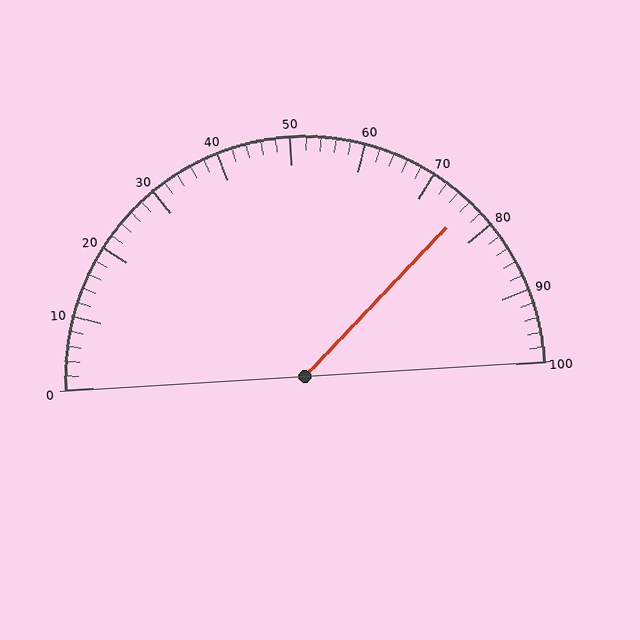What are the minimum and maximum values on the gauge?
The gauge ranges from 0 to 100.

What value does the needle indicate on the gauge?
The needle indicates approximately 76.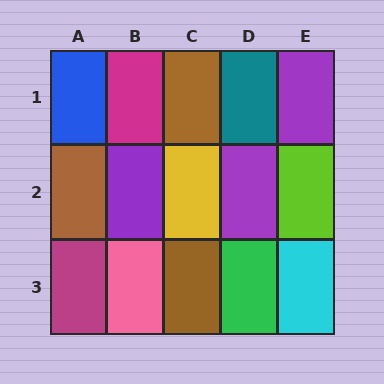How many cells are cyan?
1 cell is cyan.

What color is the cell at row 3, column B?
Pink.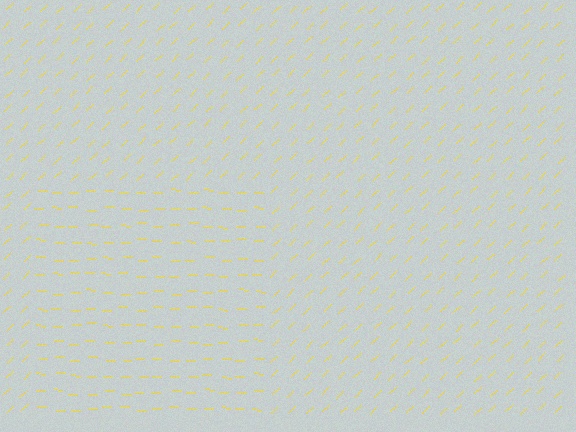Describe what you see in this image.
The image is filled with small yellow line segments. A rectangle region in the image has lines oriented differently from the surrounding lines, creating a visible texture boundary.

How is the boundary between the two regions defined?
The boundary is defined purely by a change in line orientation (approximately 45 degrees difference). All lines are the same color and thickness.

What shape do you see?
I see a rectangle.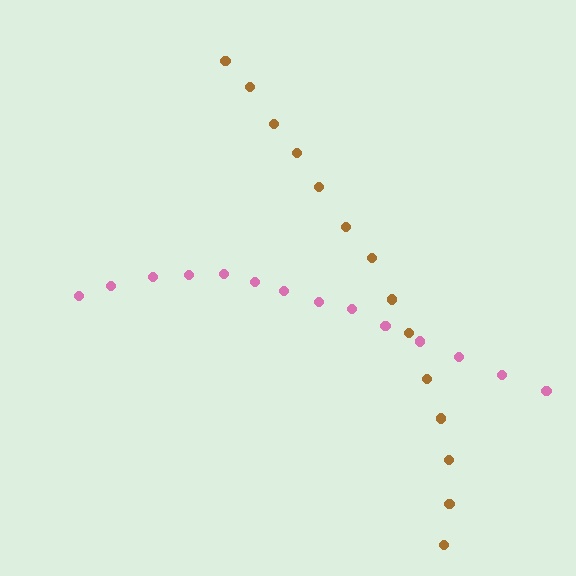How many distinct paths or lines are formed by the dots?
There are 2 distinct paths.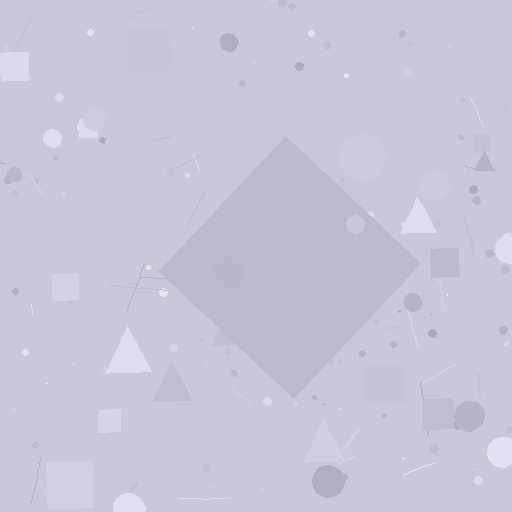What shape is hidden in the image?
A diamond is hidden in the image.